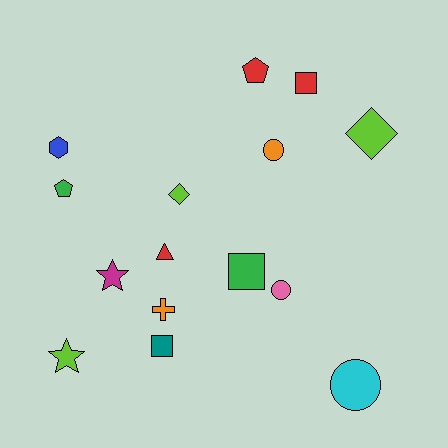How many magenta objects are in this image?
There is 1 magenta object.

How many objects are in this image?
There are 15 objects.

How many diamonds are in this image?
There are 2 diamonds.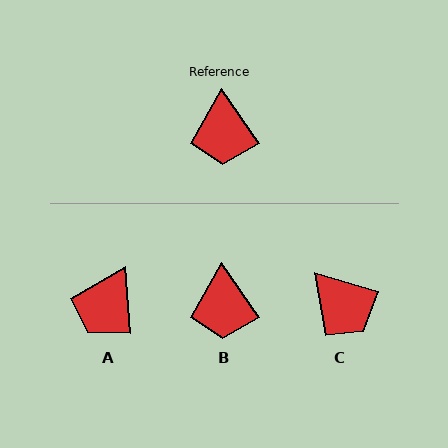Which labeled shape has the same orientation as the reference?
B.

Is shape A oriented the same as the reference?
No, it is off by about 30 degrees.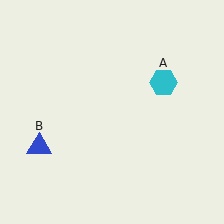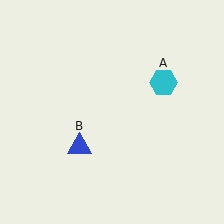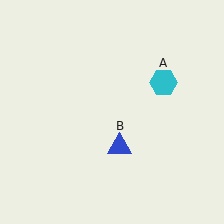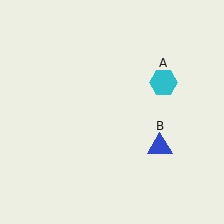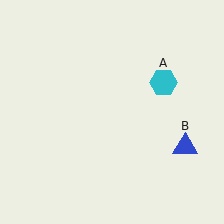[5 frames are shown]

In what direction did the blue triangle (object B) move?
The blue triangle (object B) moved right.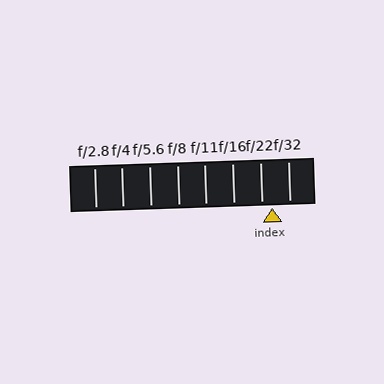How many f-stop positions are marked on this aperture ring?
There are 8 f-stop positions marked.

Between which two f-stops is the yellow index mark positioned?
The index mark is between f/22 and f/32.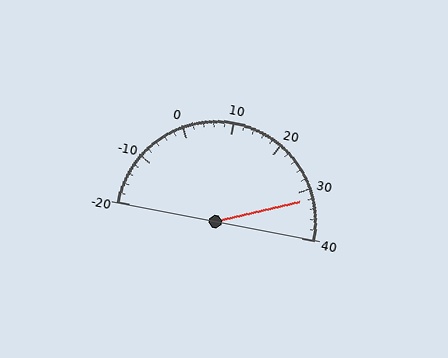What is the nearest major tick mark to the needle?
The nearest major tick mark is 30.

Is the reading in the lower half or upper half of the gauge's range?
The reading is in the upper half of the range (-20 to 40).